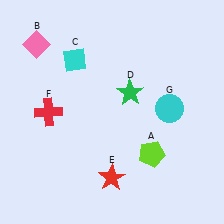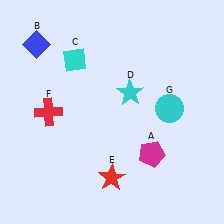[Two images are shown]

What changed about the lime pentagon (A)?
In Image 1, A is lime. In Image 2, it changed to magenta.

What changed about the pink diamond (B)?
In Image 1, B is pink. In Image 2, it changed to blue.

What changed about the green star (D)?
In Image 1, D is green. In Image 2, it changed to cyan.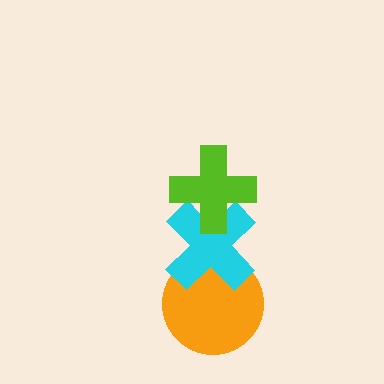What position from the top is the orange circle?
The orange circle is 3rd from the top.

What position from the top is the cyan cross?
The cyan cross is 2nd from the top.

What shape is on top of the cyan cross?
The lime cross is on top of the cyan cross.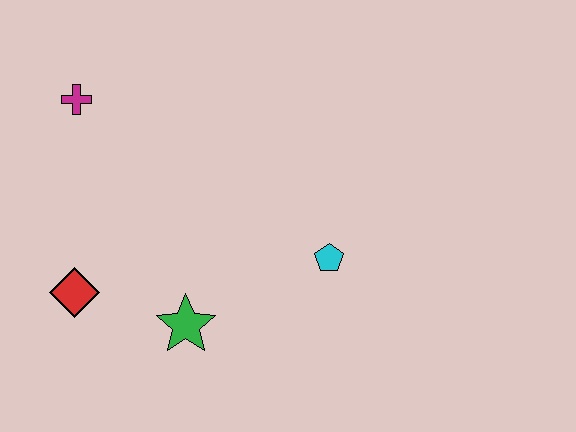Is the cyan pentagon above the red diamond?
Yes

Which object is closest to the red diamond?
The green star is closest to the red diamond.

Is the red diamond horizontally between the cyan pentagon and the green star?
No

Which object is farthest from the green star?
The magenta cross is farthest from the green star.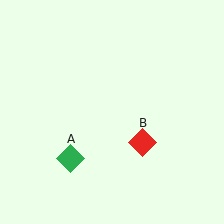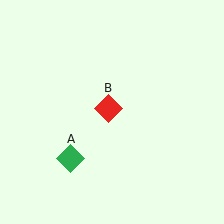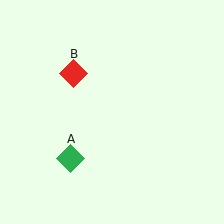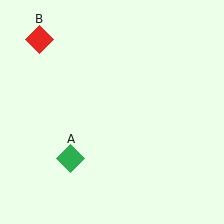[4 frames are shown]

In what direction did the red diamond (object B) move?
The red diamond (object B) moved up and to the left.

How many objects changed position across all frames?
1 object changed position: red diamond (object B).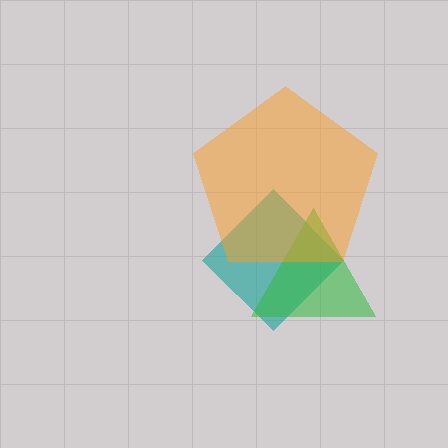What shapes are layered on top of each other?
The layered shapes are: a teal diamond, a green triangle, an orange pentagon.